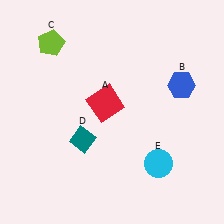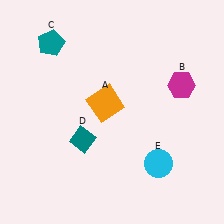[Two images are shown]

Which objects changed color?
A changed from red to orange. B changed from blue to magenta. C changed from lime to teal.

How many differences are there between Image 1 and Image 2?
There are 3 differences between the two images.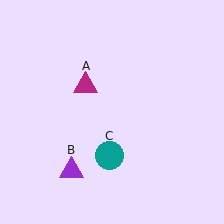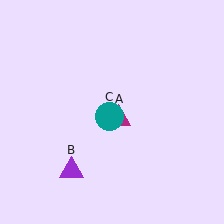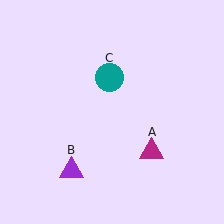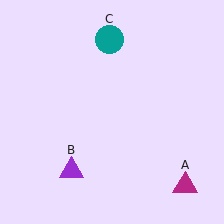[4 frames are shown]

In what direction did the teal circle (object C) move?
The teal circle (object C) moved up.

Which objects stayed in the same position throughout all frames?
Purple triangle (object B) remained stationary.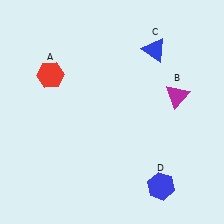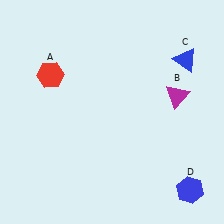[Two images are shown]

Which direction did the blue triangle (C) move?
The blue triangle (C) moved right.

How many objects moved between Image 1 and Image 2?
2 objects moved between the two images.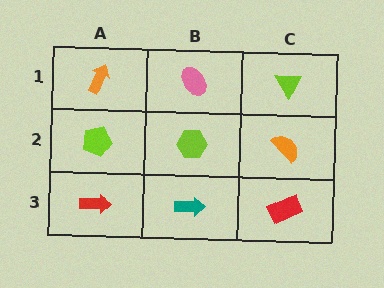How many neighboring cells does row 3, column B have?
3.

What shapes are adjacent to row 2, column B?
A pink ellipse (row 1, column B), a teal arrow (row 3, column B), a lime pentagon (row 2, column A), an orange semicircle (row 2, column C).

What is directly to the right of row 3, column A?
A teal arrow.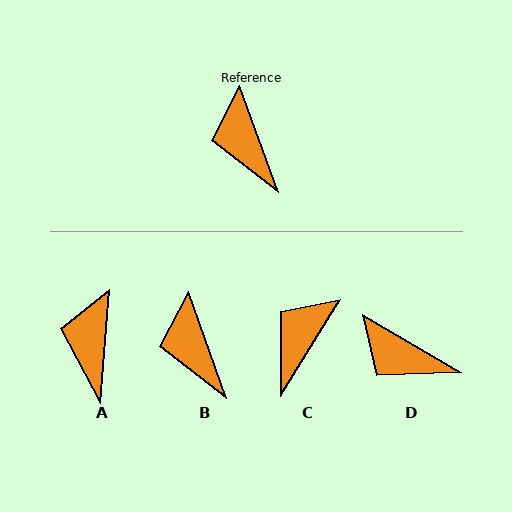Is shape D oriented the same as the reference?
No, it is off by about 40 degrees.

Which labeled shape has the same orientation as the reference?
B.